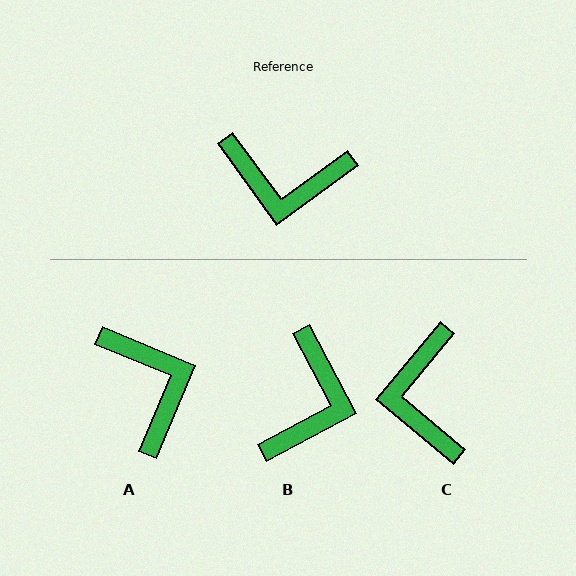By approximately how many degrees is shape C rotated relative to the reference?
Approximately 76 degrees clockwise.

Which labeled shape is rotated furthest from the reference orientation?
A, about 121 degrees away.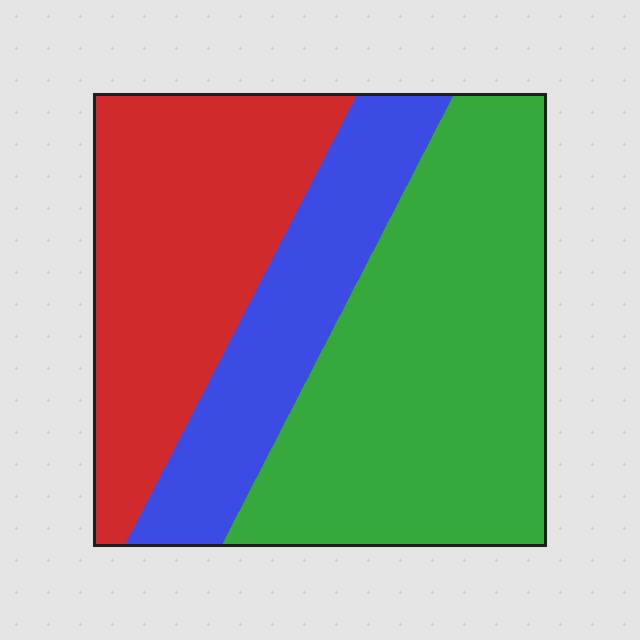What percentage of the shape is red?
Red takes up between a sixth and a third of the shape.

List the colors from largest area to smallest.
From largest to smallest: green, red, blue.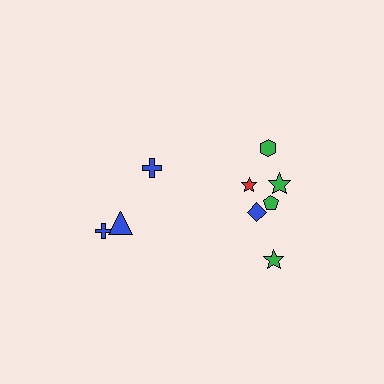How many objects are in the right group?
There are 6 objects.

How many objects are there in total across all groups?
There are 9 objects.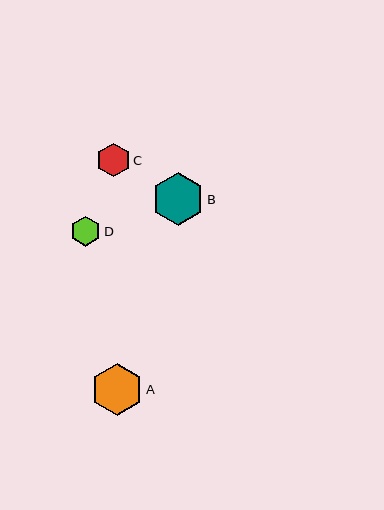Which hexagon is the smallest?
Hexagon D is the smallest with a size of approximately 30 pixels.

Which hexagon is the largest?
Hexagon B is the largest with a size of approximately 52 pixels.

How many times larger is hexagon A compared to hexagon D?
Hexagon A is approximately 1.7 times the size of hexagon D.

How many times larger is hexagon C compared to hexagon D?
Hexagon C is approximately 1.1 times the size of hexagon D.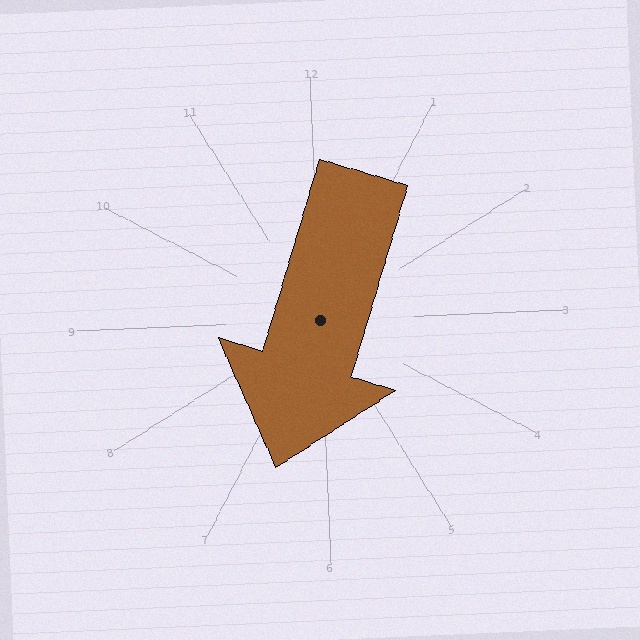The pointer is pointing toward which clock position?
Roughly 7 o'clock.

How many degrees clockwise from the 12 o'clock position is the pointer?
Approximately 199 degrees.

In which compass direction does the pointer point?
South.